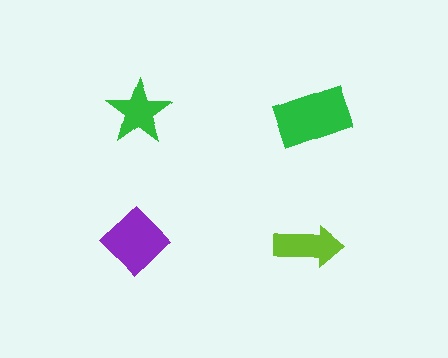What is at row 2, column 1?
A purple diamond.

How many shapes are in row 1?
2 shapes.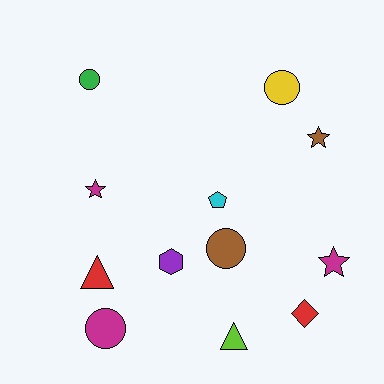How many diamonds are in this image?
There is 1 diamond.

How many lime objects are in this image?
There is 1 lime object.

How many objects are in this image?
There are 12 objects.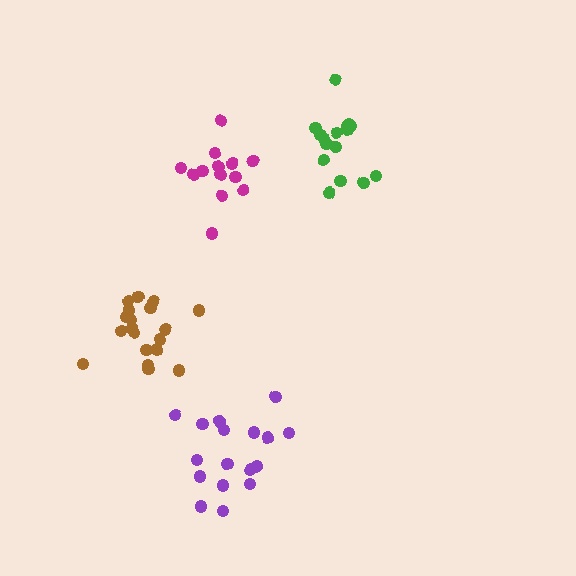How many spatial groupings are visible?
There are 4 spatial groupings.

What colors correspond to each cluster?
The clusters are colored: purple, brown, green, magenta.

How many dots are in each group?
Group 1: 17 dots, Group 2: 19 dots, Group 3: 17 dots, Group 4: 13 dots (66 total).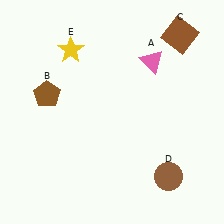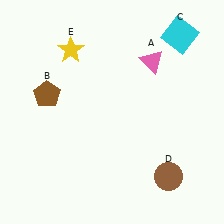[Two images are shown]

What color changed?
The square (C) changed from brown in Image 1 to cyan in Image 2.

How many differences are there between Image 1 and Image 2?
There is 1 difference between the two images.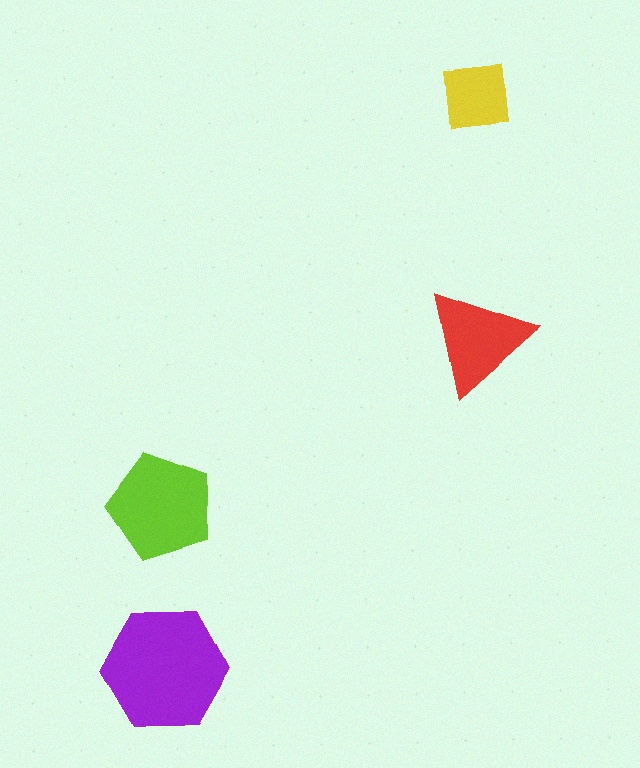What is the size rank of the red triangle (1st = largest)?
3rd.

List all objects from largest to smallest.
The purple hexagon, the lime pentagon, the red triangle, the yellow square.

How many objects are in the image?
There are 4 objects in the image.